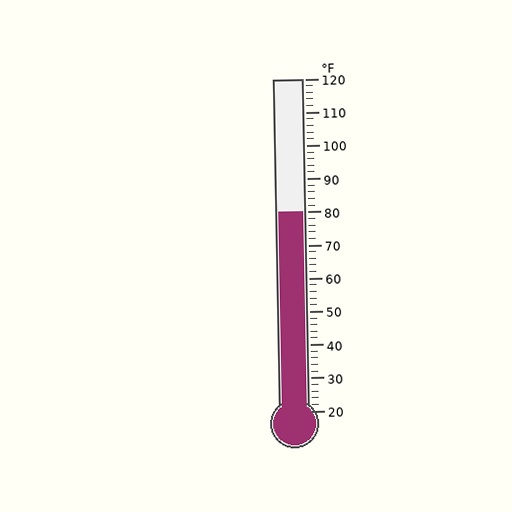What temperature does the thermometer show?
The thermometer shows approximately 80°F.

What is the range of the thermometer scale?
The thermometer scale ranges from 20°F to 120°F.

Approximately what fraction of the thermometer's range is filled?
The thermometer is filled to approximately 60% of its range.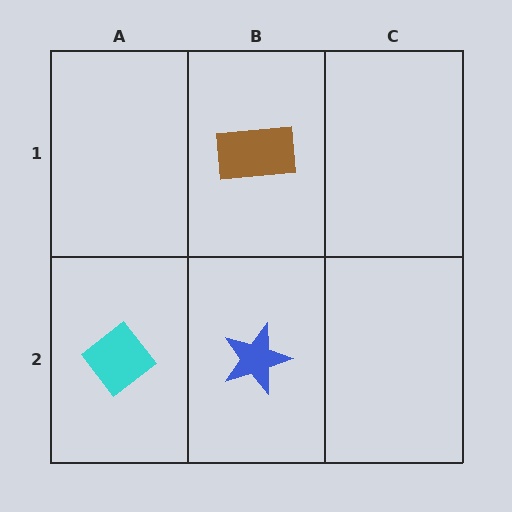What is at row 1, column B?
A brown rectangle.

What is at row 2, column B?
A blue star.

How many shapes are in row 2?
2 shapes.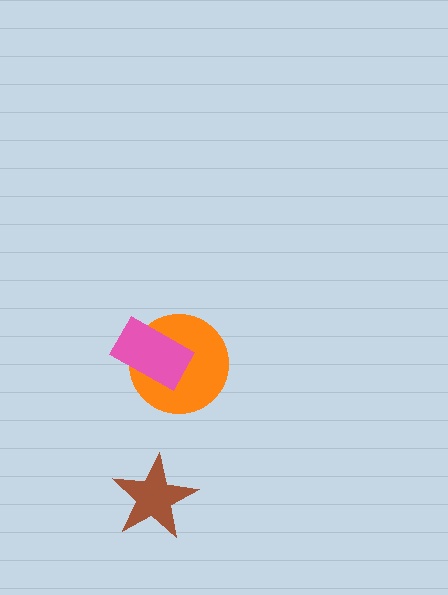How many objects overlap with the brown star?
0 objects overlap with the brown star.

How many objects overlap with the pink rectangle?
1 object overlaps with the pink rectangle.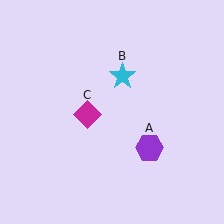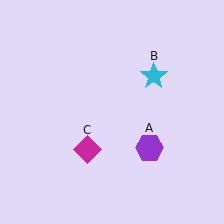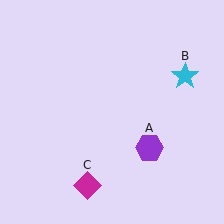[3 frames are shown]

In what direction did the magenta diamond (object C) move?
The magenta diamond (object C) moved down.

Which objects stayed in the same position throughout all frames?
Purple hexagon (object A) remained stationary.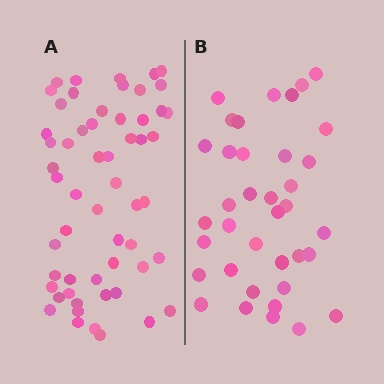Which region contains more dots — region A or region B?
Region A (the left region) has more dots.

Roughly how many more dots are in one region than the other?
Region A has approximately 20 more dots than region B.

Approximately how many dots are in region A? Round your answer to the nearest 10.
About 60 dots. (The exact count is 56, which rounds to 60.)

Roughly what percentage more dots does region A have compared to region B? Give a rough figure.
About 50% more.